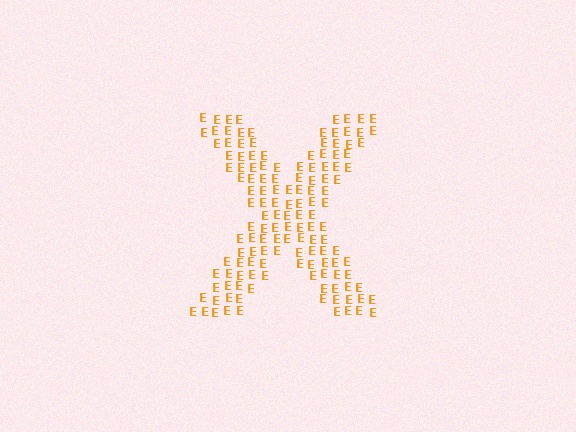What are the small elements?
The small elements are letter E's.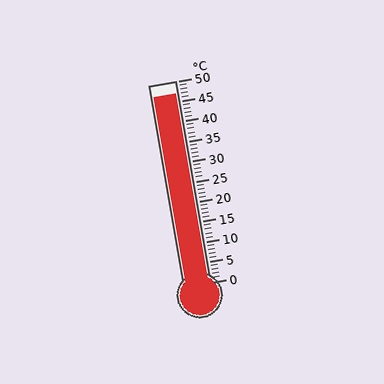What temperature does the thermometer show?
The thermometer shows approximately 47°C.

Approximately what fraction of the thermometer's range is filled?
The thermometer is filled to approximately 95% of its range.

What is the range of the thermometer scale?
The thermometer scale ranges from 0°C to 50°C.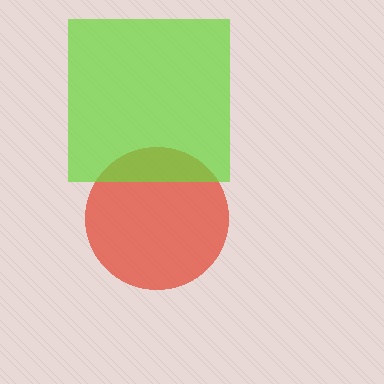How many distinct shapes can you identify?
There are 2 distinct shapes: a red circle, a lime square.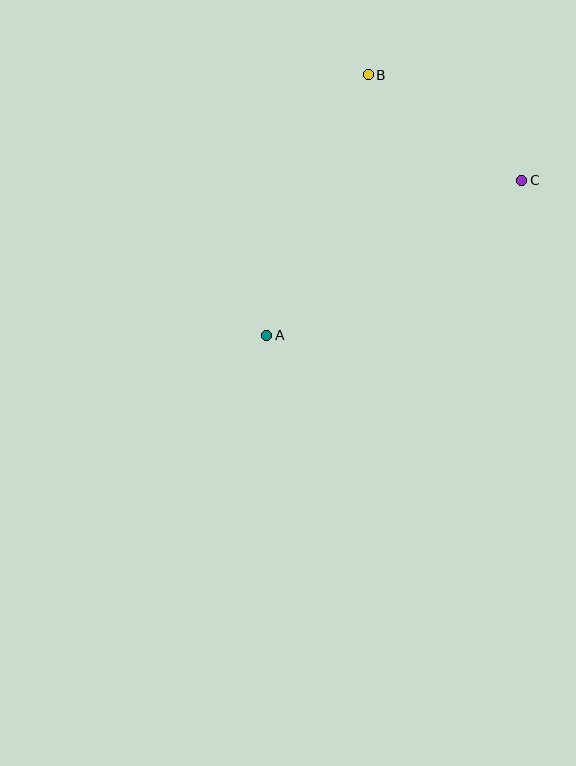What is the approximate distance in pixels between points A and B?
The distance between A and B is approximately 280 pixels.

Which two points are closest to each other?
Points B and C are closest to each other.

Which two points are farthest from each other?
Points A and C are farthest from each other.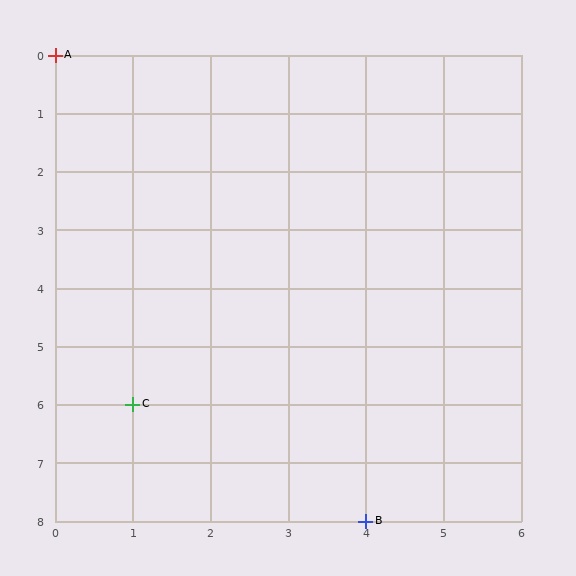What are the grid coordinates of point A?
Point A is at grid coordinates (0, 0).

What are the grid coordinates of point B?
Point B is at grid coordinates (4, 8).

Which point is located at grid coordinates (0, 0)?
Point A is at (0, 0).